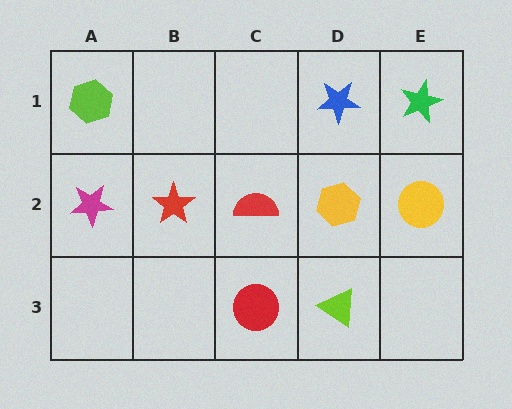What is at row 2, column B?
A red star.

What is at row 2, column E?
A yellow circle.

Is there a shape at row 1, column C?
No, that cell is empty.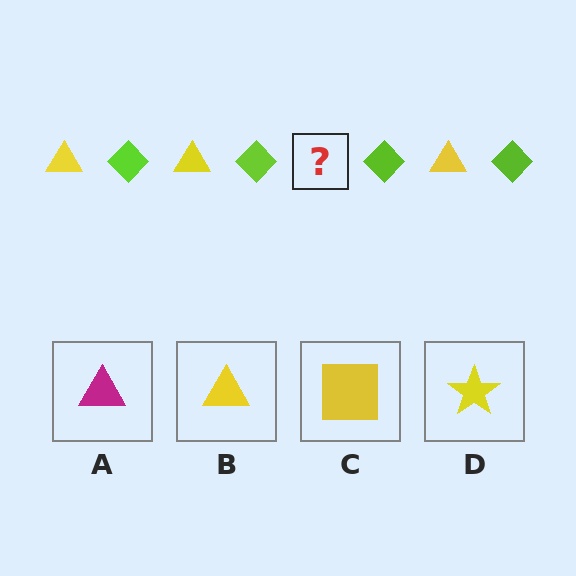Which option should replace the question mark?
Option B.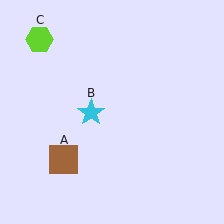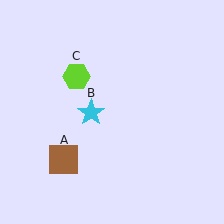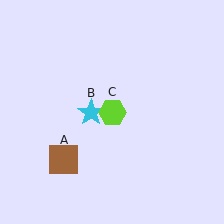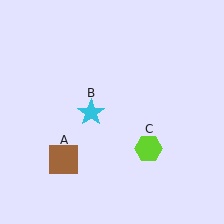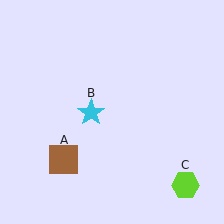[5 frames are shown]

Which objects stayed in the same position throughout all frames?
Brown square (object A) and cyan star (object B) remained stationary.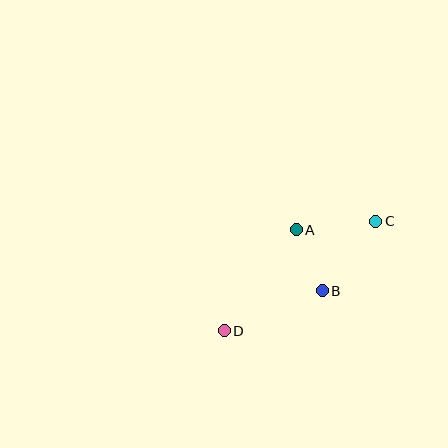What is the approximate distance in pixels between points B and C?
The distance between B and C is approximately 88 pixels.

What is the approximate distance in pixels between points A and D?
The distance between A and D is approximately 124 pixels.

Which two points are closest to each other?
Points A and B are closest to each other.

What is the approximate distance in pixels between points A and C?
The distance between A and C is approximately 80 pixels.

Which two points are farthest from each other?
Points C and D are farthest from each other.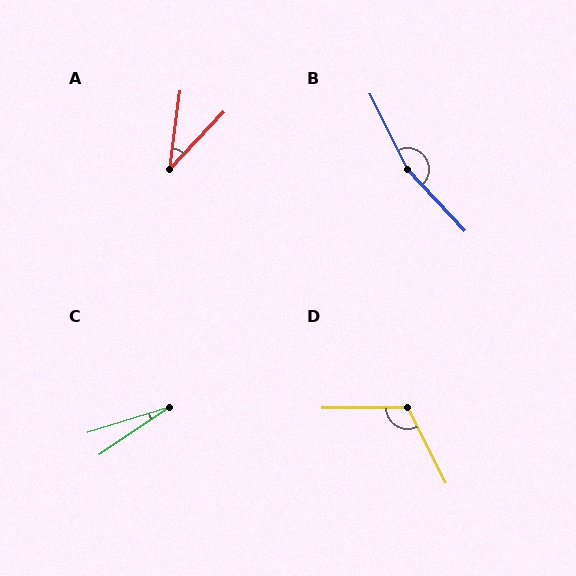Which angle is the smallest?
C, at approximately 16 degrees.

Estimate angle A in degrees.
Approximately 36 degrees.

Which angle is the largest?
B, at approximately 163 degrees.